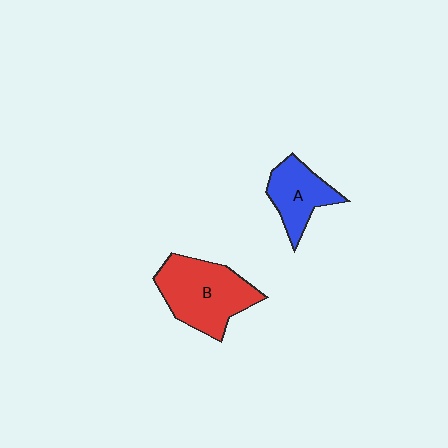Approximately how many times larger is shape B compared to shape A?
Approximately 1.6 times.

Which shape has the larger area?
Shape B (red).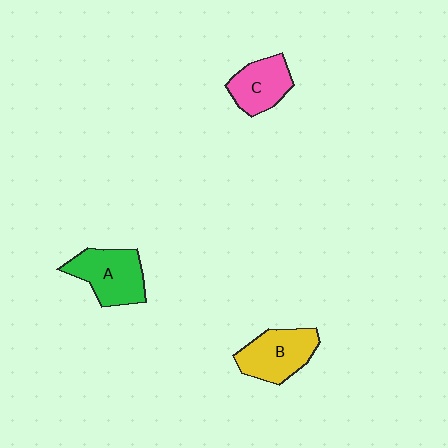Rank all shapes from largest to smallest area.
From largest to smallest: A (green), B (yellow), C (pink).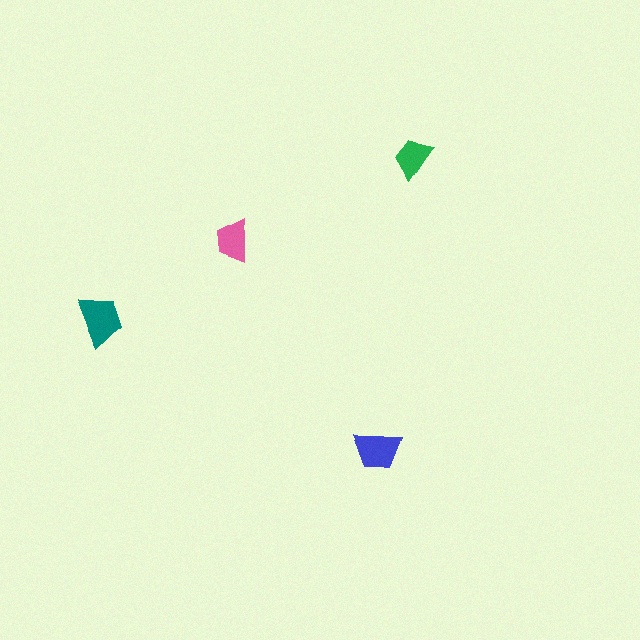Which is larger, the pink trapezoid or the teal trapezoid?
The teal one.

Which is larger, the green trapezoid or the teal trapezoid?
The teal one.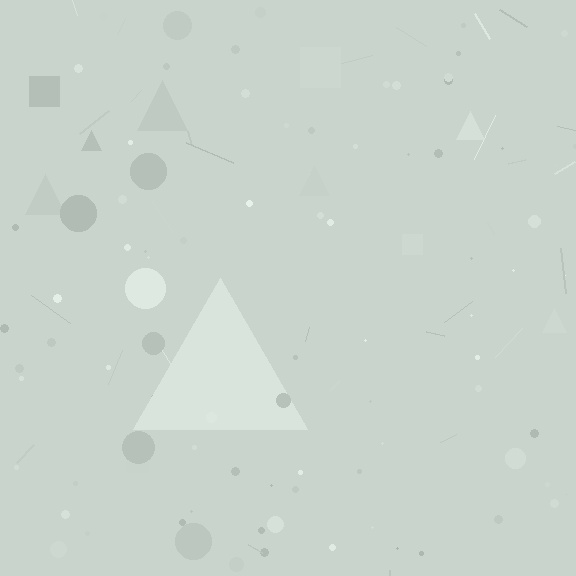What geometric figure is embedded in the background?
A triangle is embedded in the background.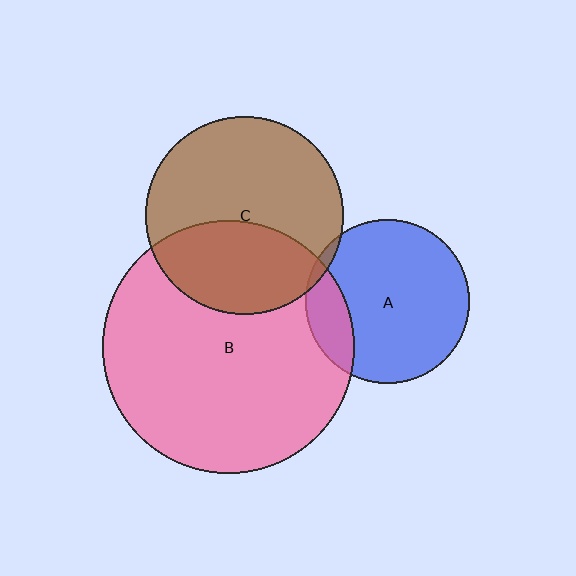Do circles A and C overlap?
Yes.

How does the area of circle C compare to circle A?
Approximately 1.5 times.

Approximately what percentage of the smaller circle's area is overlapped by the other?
Approximately 5%.